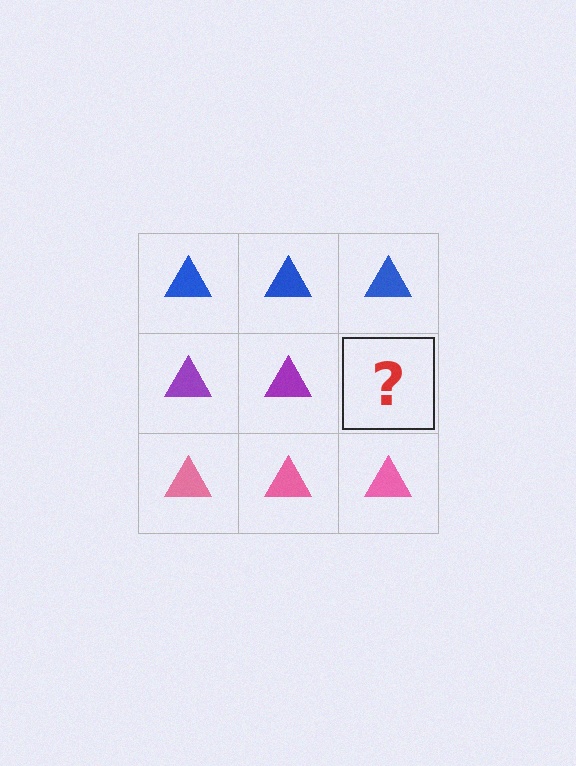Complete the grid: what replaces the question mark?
The question mark should be replaced with a purple triangle.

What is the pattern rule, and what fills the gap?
The rule is that each row has a consistent color. The gap should be filled with a purple triangle.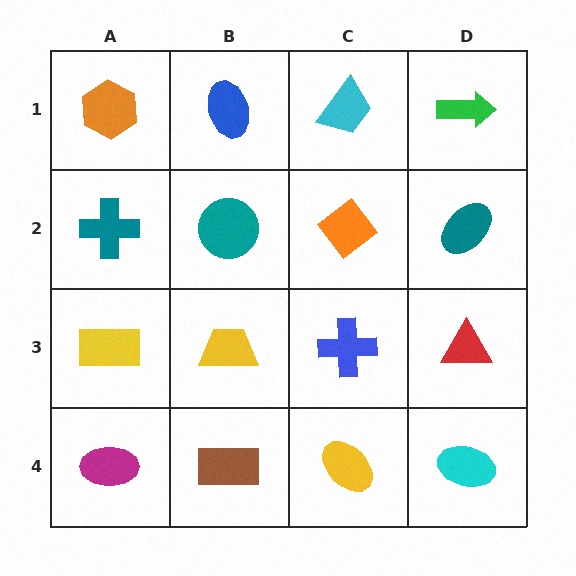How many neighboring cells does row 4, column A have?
2.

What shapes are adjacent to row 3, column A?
A teal cross (row 2, column A), a magenta ellipse (row 4, column A), a yellow trapezoid (row 3, column B).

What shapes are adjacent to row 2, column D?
A green arrow (row 1, column D), a red triangle (row 3, column D), an orange diamond (row 2, column C).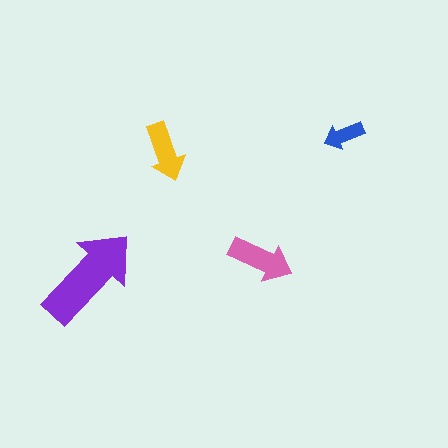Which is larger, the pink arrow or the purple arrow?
The purple one.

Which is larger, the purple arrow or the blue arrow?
The purple one.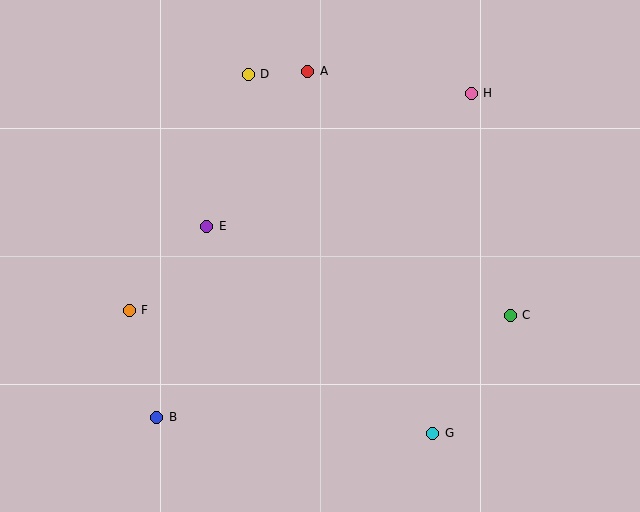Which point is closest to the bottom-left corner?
Point B is closest to the bottom-left corner.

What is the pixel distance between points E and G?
The distance between E and G is 307 pixels.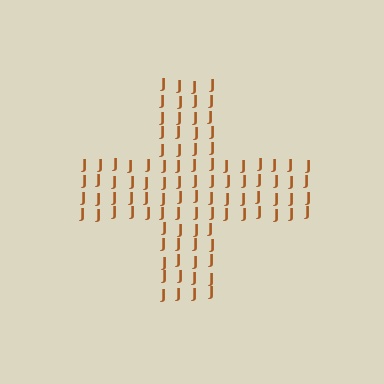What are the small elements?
The small elements are letter J's.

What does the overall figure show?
The overall figure shows a cross.